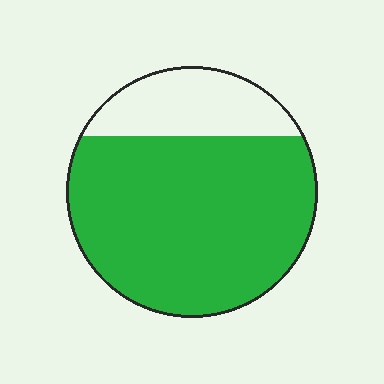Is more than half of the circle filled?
Yes.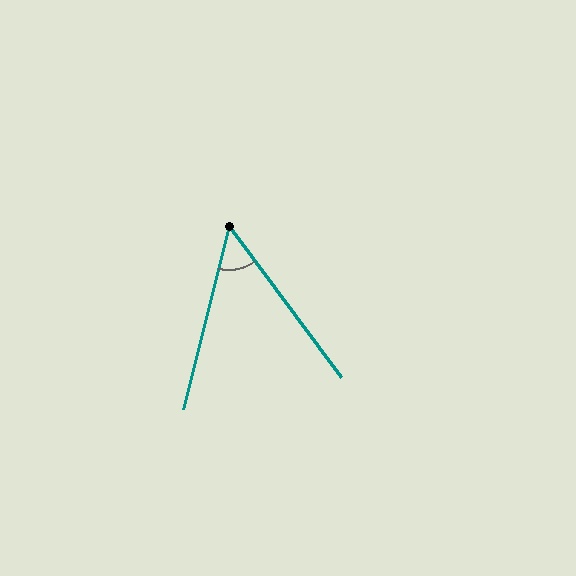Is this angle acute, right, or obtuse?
It is acute.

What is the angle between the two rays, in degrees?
Approximately 51 degrees.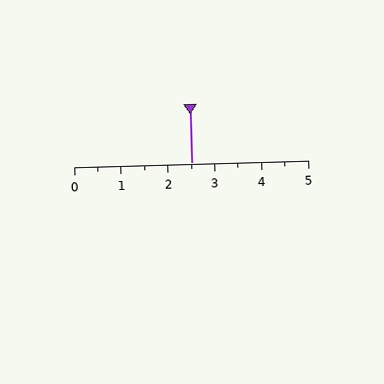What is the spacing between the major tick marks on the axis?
The major ticks are spaced 1 apart.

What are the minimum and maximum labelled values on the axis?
The axis runs from 0 to 5.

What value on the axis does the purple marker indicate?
The marker indicates approximately 2.5.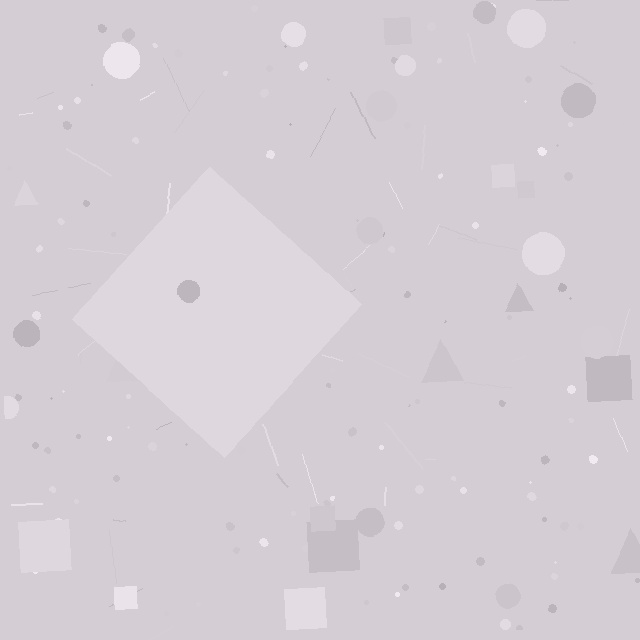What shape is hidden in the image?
A diamond is hidden in the image.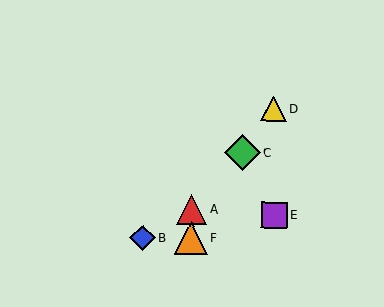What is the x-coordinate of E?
Object E is at x≈274.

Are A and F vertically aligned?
Yes, both are at x≈192.